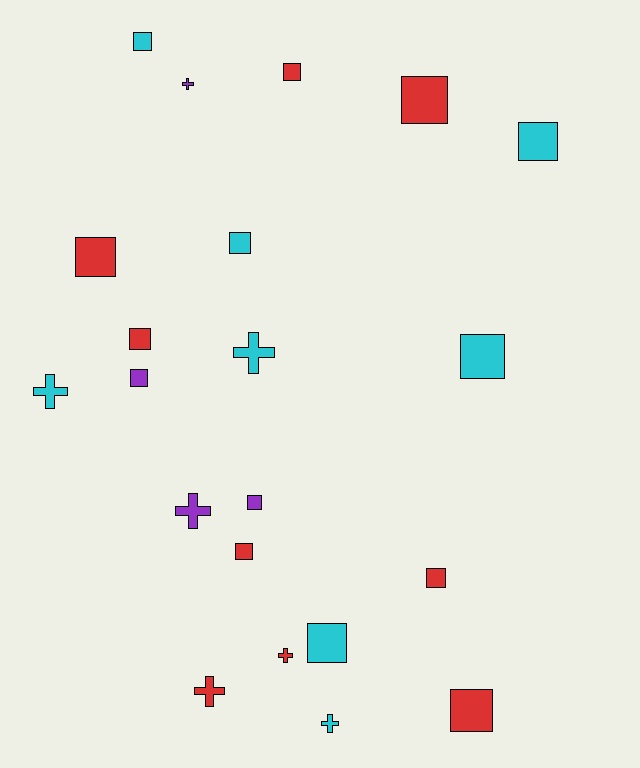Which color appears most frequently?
Red, with 9 objects.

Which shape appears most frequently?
Square, with 14 objects.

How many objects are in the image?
There are 21 objects.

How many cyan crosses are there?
There are 3 cyan crosses.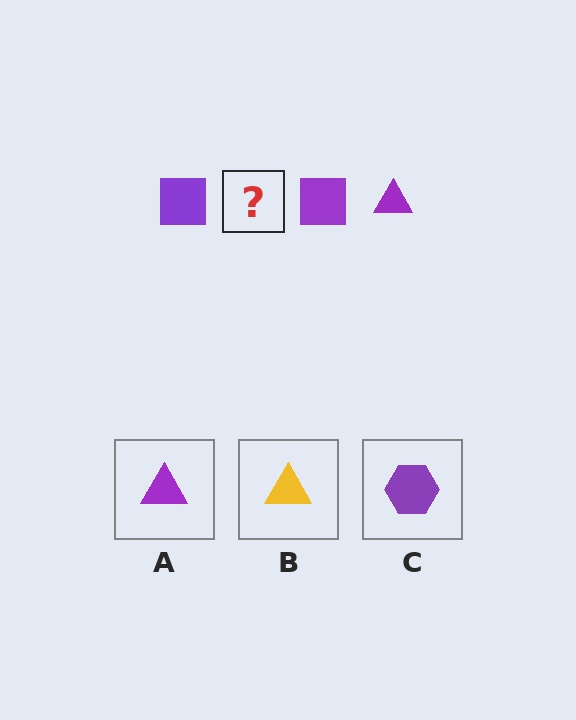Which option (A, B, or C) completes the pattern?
A.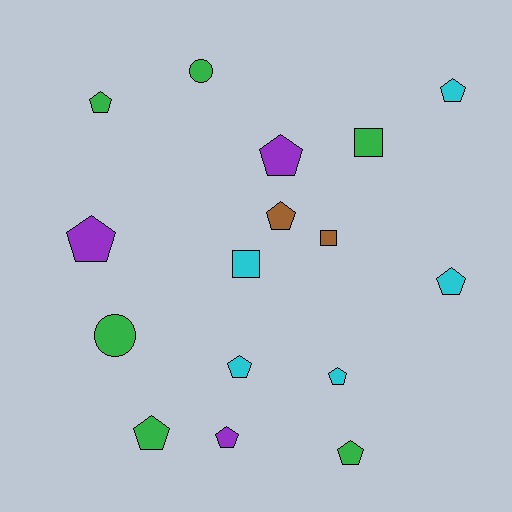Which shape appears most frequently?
Pentagon, with 11 objects.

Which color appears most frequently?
Green, with 6 objects.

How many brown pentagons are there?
There is 1 brown pentagon.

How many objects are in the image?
There are 16 objects.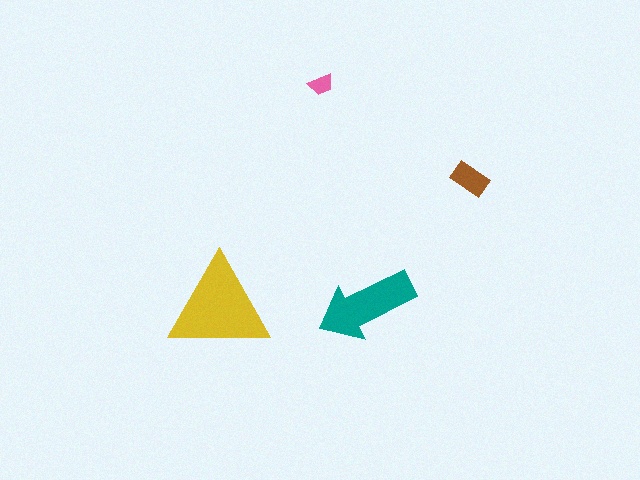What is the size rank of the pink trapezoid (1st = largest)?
4th.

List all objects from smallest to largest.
The pink trapezoid, the brown rectangle, the teal arrow, the yellow triangle.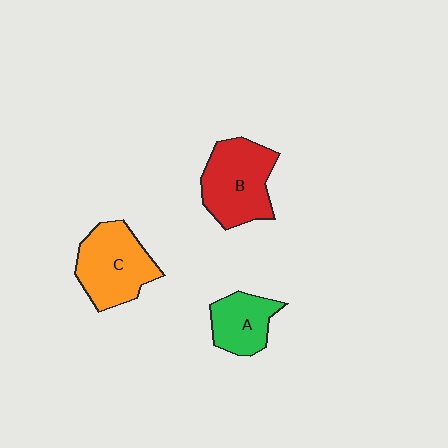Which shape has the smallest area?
Shape A (green).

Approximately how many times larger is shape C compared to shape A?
Approximately 1.5 times.